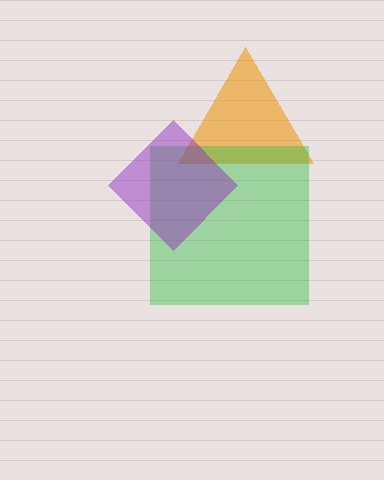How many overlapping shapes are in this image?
There are 3 overlapping shapes in the image.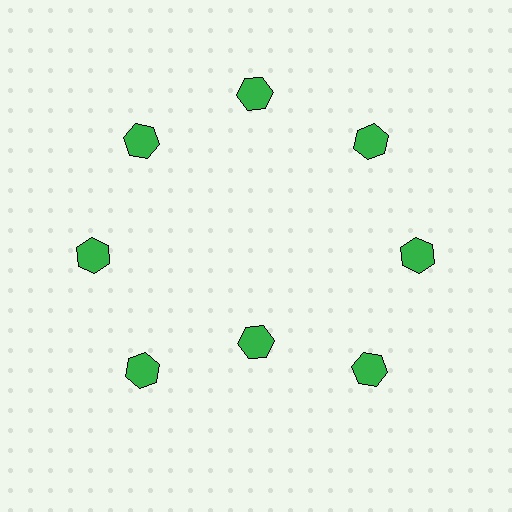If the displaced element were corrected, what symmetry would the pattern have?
It would have 8-fold rotational symmetry — the pattern would map onto itself every 45 degrees.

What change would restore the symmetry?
The symmetry would be restored by moving it outward, back onto the ring so that all 8 hexagons sit at equal angles and equal distance from the center.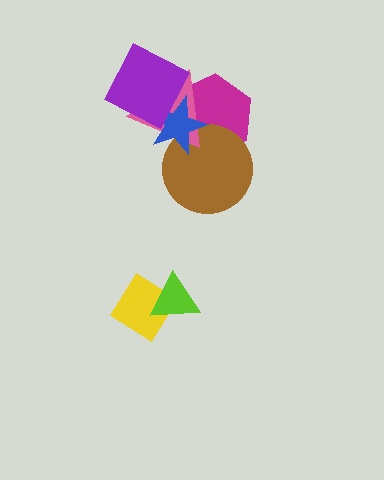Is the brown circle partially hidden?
Yes, it is partially covered by another shape.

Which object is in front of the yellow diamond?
The lime triangle is in front of the yellow diamond.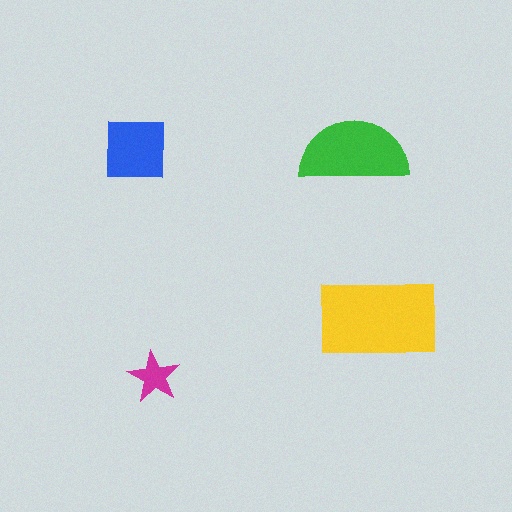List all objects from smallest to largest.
The magenta star, the blue square, the green semicircle, the yellow rectangle.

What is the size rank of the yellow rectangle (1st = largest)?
1st.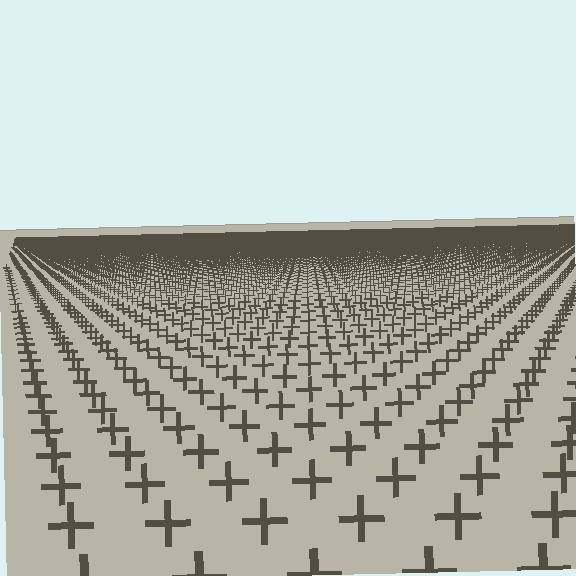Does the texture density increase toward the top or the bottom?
Density increases toward the top.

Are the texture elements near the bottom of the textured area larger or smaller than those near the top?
Larger. Near the bottom, elements are closer to the viewer and appear at a bigger on-screen size.